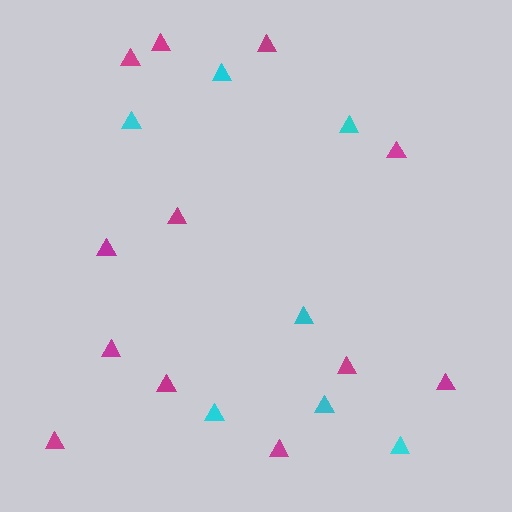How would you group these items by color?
There are 2 groups: one group of cyan triangles (7) and one group of magenta triangles (12).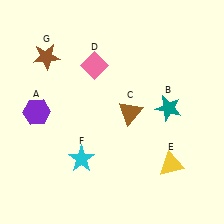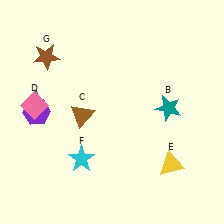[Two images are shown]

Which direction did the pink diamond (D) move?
The pink diamond (D) moved left.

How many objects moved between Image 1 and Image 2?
2 objects moved between the two images.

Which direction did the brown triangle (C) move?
The brown triangle (C) moved left.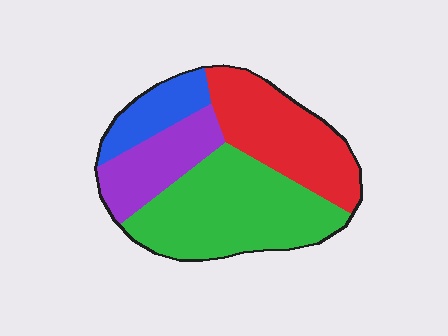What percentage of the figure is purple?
Purple takes up about one sixth (1/6) of the figure.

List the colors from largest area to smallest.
From largest to smallest: green, red, purple, blue.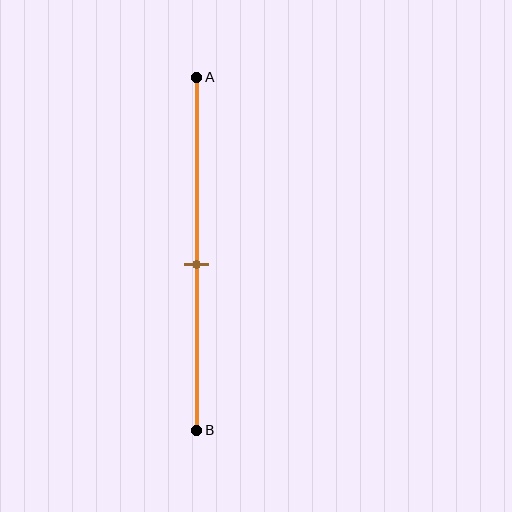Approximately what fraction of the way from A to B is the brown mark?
The brown mark is approximately 55% of the way from A to B.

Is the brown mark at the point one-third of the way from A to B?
No, the mark is at about 55% from A, not at the 33% one-third point.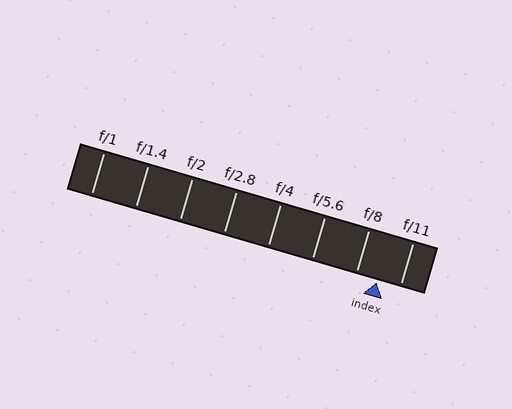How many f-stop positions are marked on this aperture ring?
There are 8 f-stop positions marked.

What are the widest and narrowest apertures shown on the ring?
The widest aperture shown is f/1 and the narrowest is f/11.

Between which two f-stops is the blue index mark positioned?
The index mark is between f/8 and f/11.